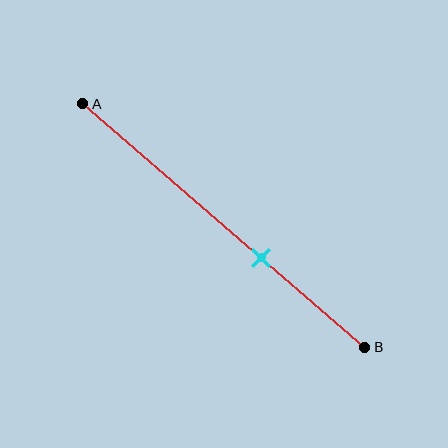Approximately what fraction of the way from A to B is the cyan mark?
The cyan mark is approximately 65% of the way from A to B.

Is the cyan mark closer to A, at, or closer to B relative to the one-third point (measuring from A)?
The cyan mark is closer to point B than the one-third point of segment AB.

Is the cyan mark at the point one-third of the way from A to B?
No, the mark is at about 65% from A, not at the 33% one-third point.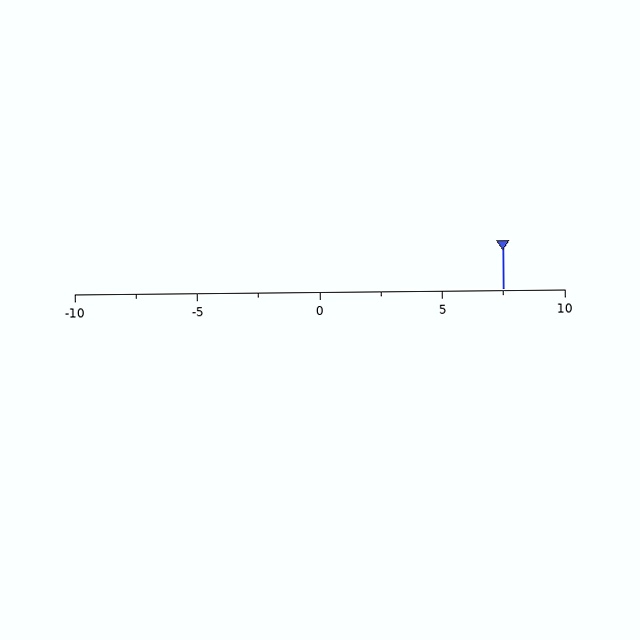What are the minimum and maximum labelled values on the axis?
The axis runs from -10 to 10.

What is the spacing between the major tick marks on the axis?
The major ticks are spaced 5 apart.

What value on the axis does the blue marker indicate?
The marker indicates approximately 7.5.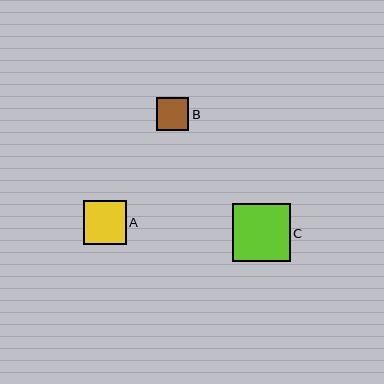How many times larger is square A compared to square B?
Square A is approximately 1.3 times the size of square B.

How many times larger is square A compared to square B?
Square A is approximately 1.3 times the size of square B.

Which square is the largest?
Square C is the largest with a size of approximately 58 pixels.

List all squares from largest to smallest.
From largest to smallest: C, A, B.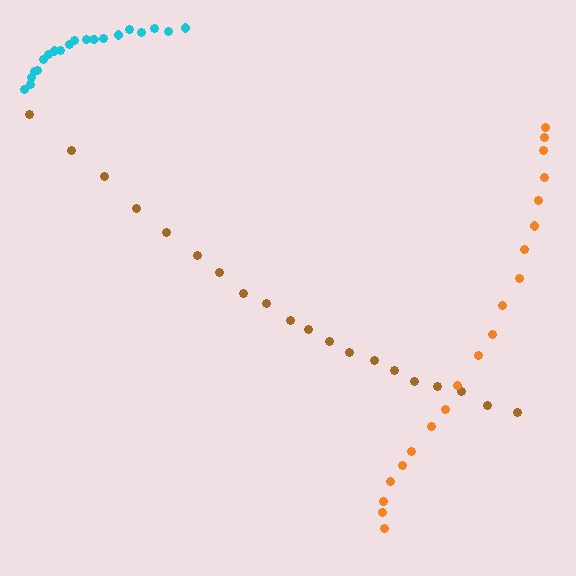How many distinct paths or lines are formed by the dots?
There are 3 distinct paths.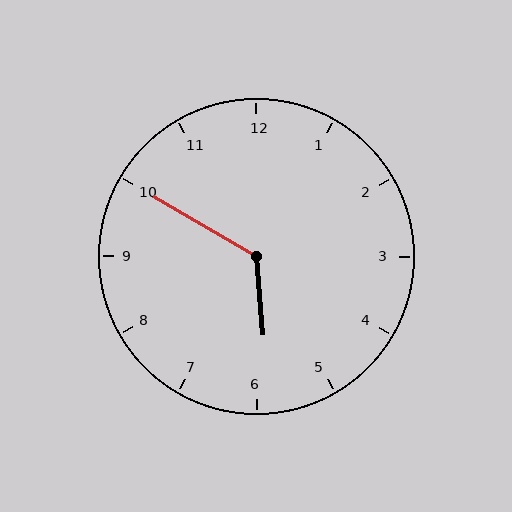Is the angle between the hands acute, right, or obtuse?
It is obtuse.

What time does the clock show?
5:50.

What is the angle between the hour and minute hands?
Approximately 125 degrees.